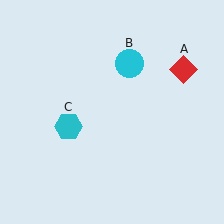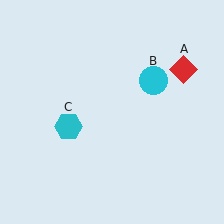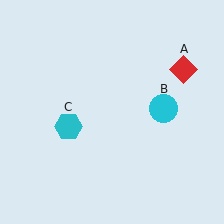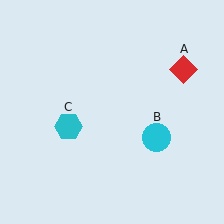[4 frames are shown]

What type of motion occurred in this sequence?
The cyan circle (object B) rotated clockwise around the center of the scene.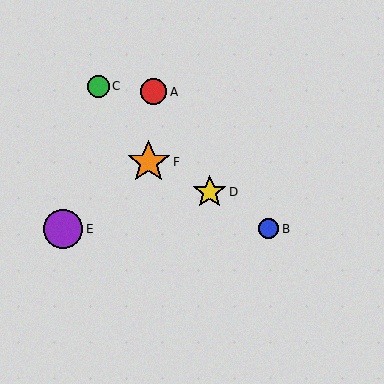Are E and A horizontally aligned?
No, E is at y≈229 and A is at y≈92.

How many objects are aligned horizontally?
2 objects (B, E) are aligned horizontally.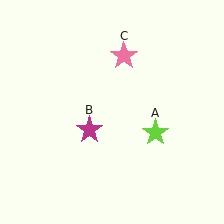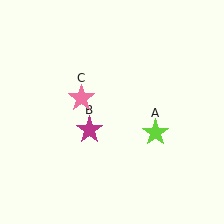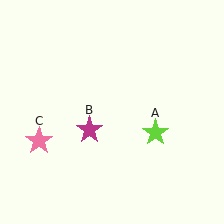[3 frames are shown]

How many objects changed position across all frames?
1 object changed position: pink star (object C).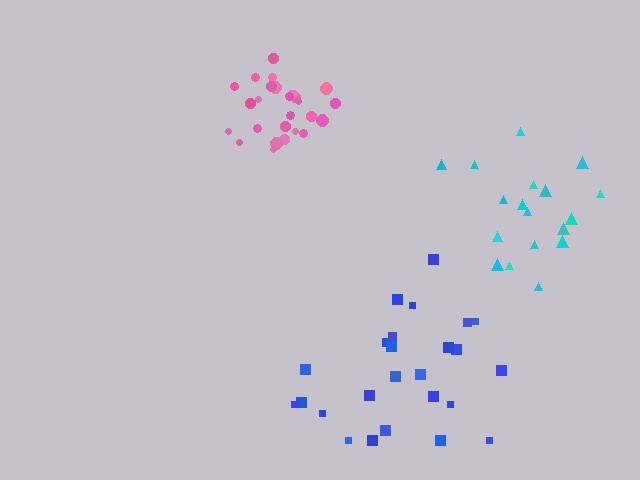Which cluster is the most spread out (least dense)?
Blue.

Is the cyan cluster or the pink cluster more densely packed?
Pink.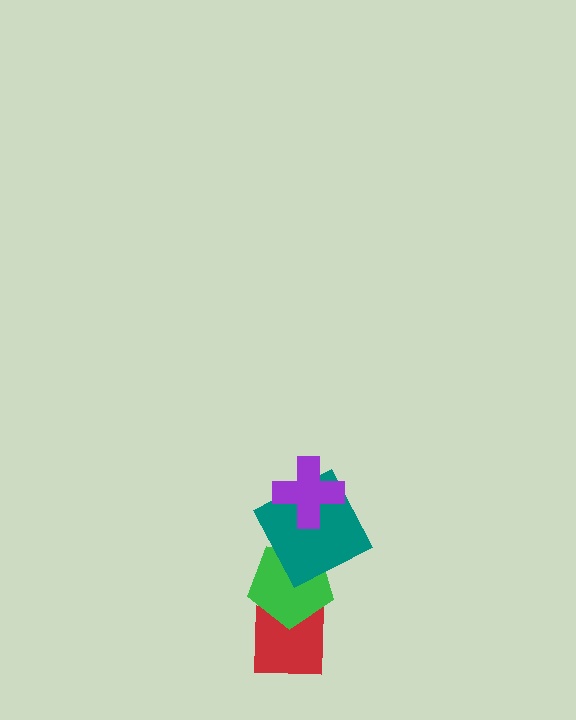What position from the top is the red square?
The red square is 4th from the top.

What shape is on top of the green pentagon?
The teal square is on top of the green pentagon.